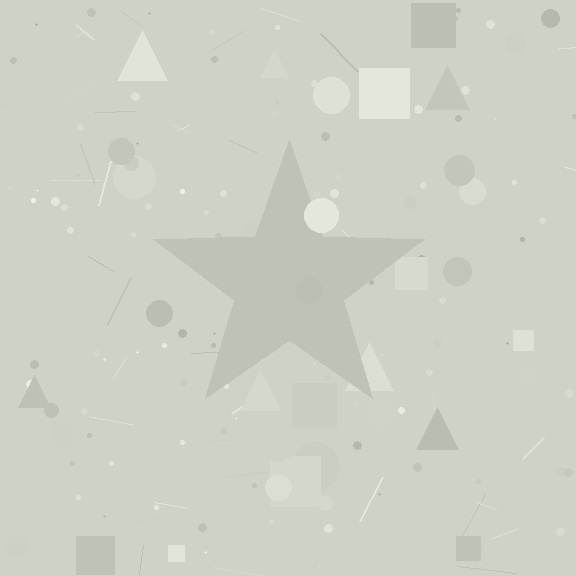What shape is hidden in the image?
A star is hidden in the image.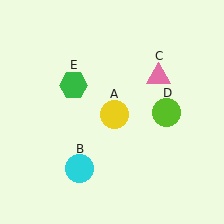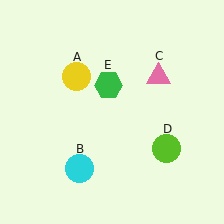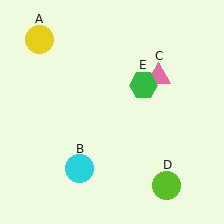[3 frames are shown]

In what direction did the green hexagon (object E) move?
The green hexagon (object E) moved right.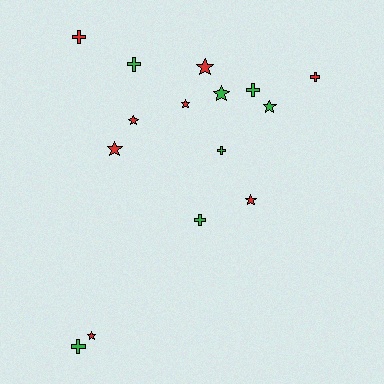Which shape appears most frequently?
Star, with 8 objects.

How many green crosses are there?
There are 5 green crosses.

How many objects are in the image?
There are 15 objects.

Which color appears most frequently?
Red, with 8 objects.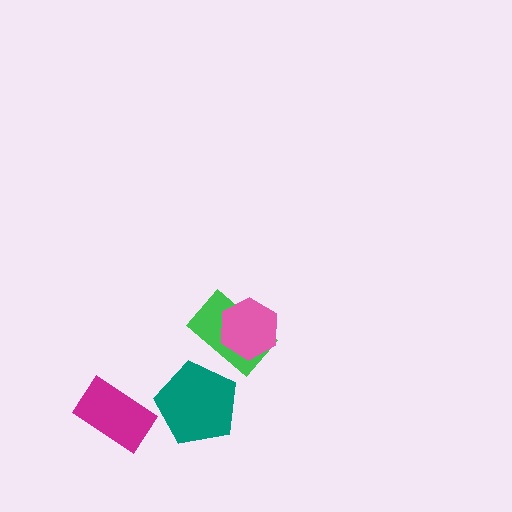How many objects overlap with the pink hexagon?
1 object overlaps with the pink hexagon.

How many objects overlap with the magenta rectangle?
0 objects overlap with the magenta rectangle.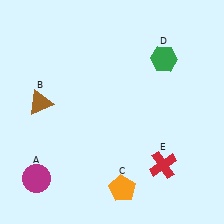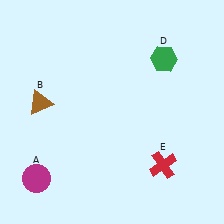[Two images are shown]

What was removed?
The orange pentagon (C) was removed in Image 2.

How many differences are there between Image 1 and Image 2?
There is 1 difference between the two images.